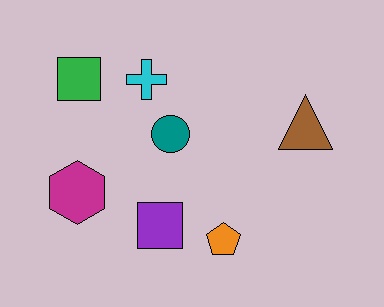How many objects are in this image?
There are 7 objects.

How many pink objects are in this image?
There are no pink objects.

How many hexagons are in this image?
There is 1 hexagon.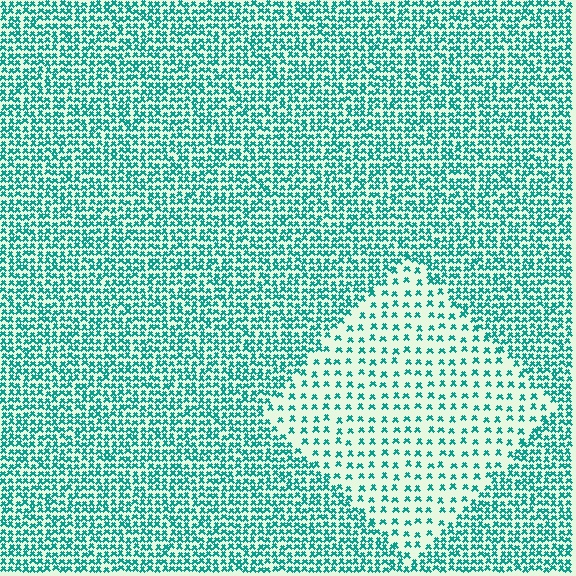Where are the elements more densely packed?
The elements are more densely packed outside the diamond boundary.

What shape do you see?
I see a diamond.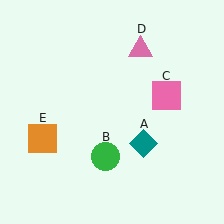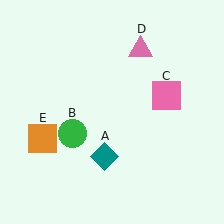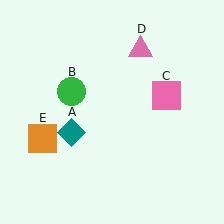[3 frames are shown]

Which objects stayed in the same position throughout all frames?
Pink square (object C) and pink triangle (object D) and orange square (object E) remained stationary.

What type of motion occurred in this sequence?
The teal diamond (object A), green circle (object B) rotated clockwise around the center of the scene.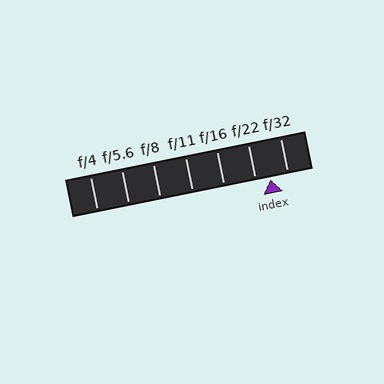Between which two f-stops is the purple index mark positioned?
The index mark is between f/22 and f/32.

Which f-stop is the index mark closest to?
The index mark is closest to f/22.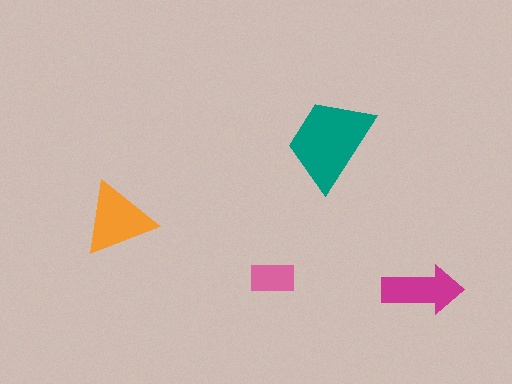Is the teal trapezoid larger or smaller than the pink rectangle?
Larger.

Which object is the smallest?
The pink rectangle.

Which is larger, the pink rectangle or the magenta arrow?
The magenta arrow.